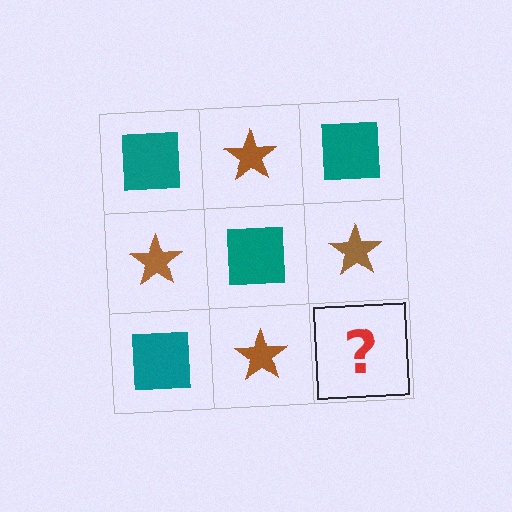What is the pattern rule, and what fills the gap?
The rule is that it alternates teal square and brown star in a checkerboard pattern. The gap should be filled with a teal square.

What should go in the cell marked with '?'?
The missing cell should contain a teal square.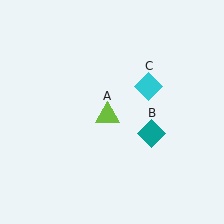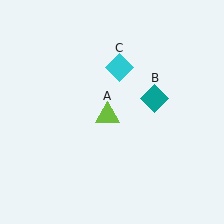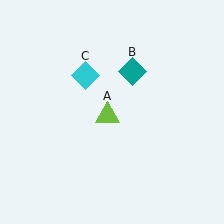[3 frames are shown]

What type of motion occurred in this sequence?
The teal diamond (object B), cyan diamond (object C) rotated counterclockwise around the center of the scene.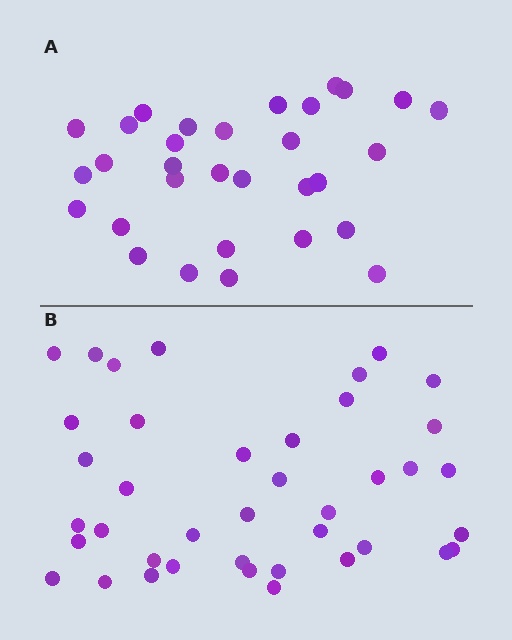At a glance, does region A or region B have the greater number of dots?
Region B (the bottom region) has more dots.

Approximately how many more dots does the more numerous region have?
Region B has roughly 8 or so more dots than region A.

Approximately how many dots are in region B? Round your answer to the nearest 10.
About 40 dots.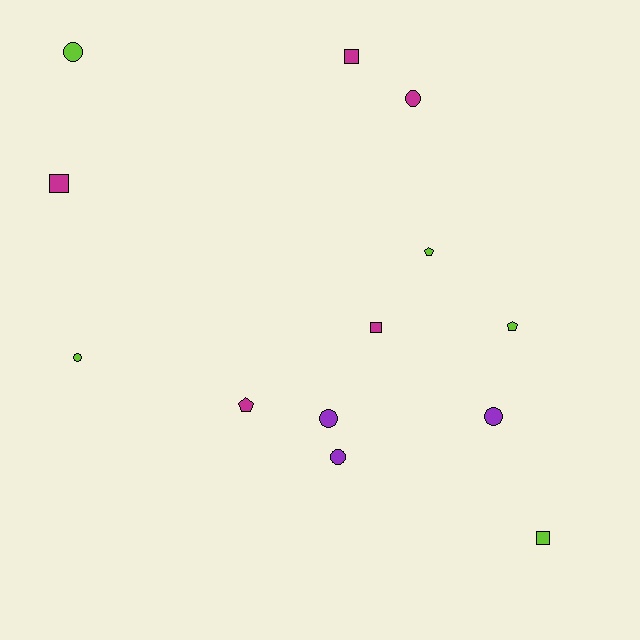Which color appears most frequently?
Magenta, with 5 objects.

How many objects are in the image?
There are 13 objects.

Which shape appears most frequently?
Circle, with 6 objects.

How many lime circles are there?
There are 2 lime circles.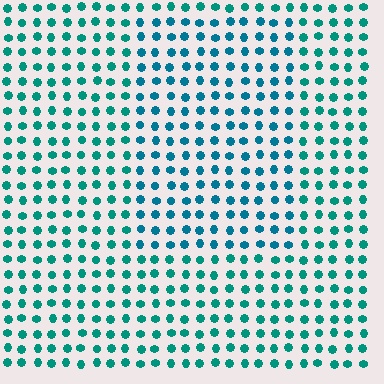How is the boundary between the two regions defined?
The boundary is defined purely by a slight shift in hue (about 21 degrees). Spacing, size, and orientation are identical on both sides.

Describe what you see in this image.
The image is filled with small teal elements in a uniform arrangement. A rectangle-shaped region is visible where the elements are tinted to a slightly different hue, forming a subtle color boundary.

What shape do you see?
I see a rectangle.